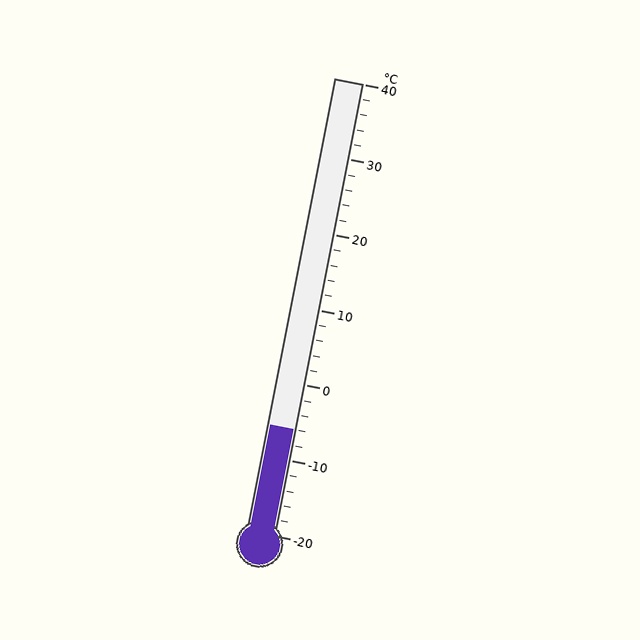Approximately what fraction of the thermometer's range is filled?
The thermometer is filled to approximately 25% of its range.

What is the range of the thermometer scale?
The thermometer scale ranges from -20°C to 40°C.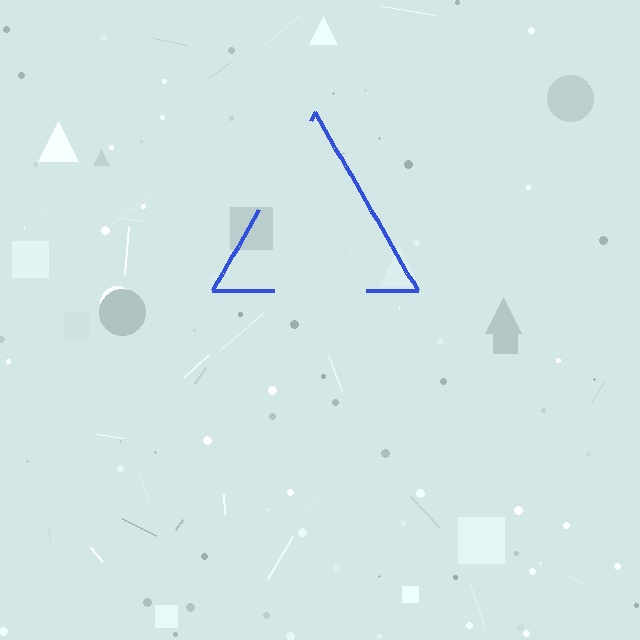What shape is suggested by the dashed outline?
The dashed outline suggests a triangle.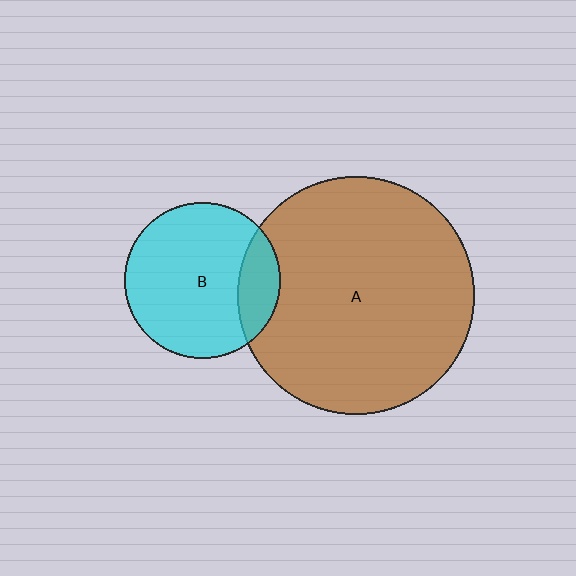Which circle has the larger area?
Circle A (brown).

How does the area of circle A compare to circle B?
Approximately 2.3 times.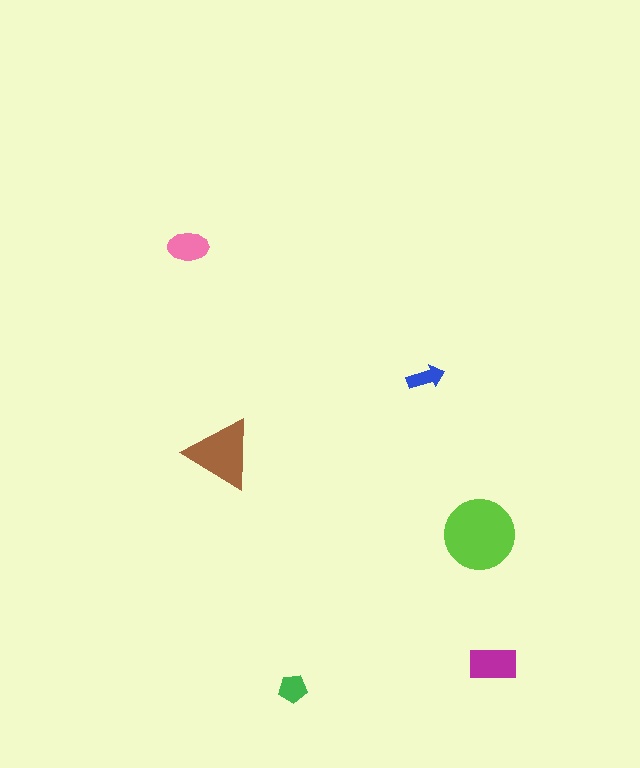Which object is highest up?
The pink ellipse is topmost.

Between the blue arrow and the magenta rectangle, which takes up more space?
The magenta rectangle.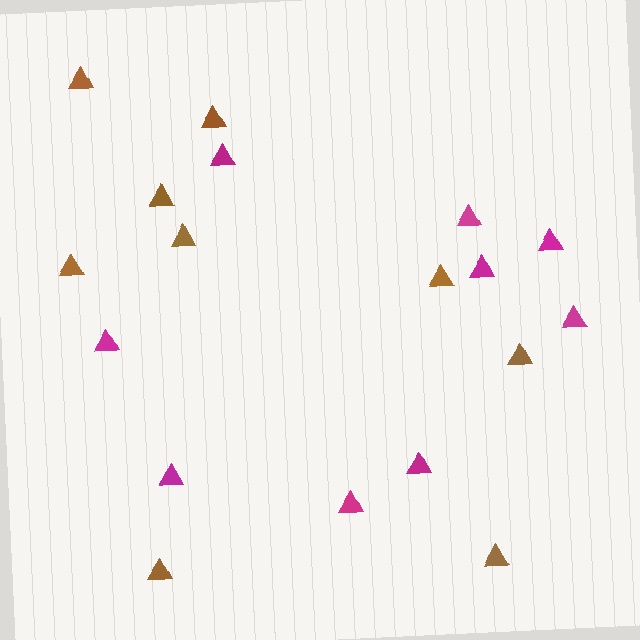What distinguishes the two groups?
There are 2 groups: one group of brown triangles (9) and one group of magenta triangles (9).